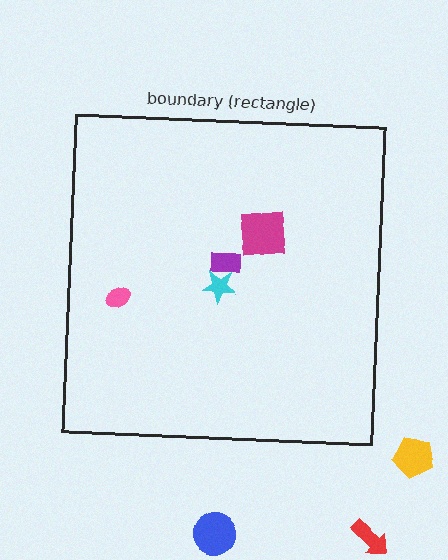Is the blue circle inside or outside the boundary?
Outside.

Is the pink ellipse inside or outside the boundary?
Inside.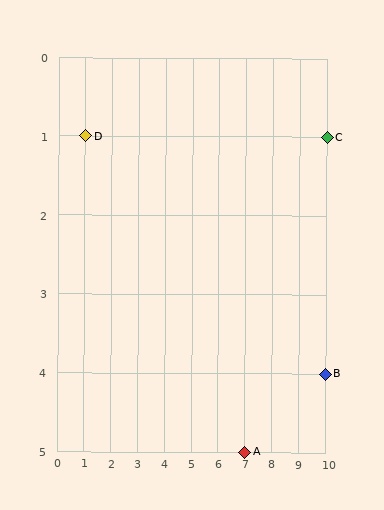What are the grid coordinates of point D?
Point D is at grid coordinates (1, 1).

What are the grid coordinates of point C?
Point C is at grid coordinates (10, 1).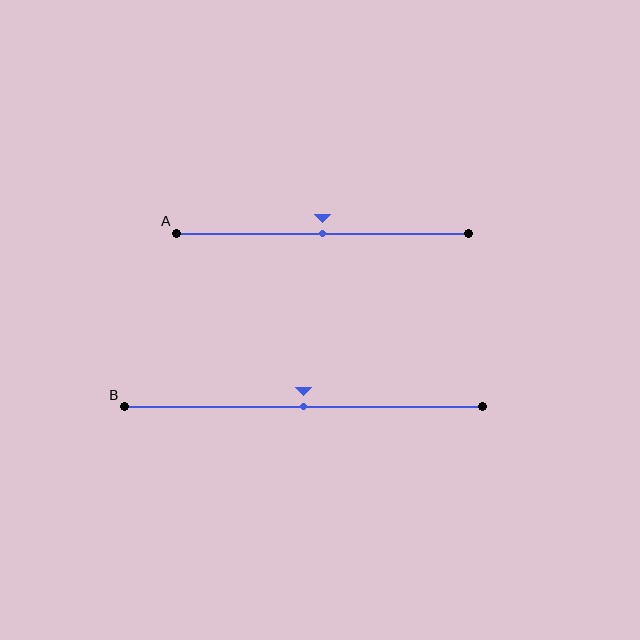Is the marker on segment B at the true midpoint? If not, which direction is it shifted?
Yes, the marker on segment B is at the true midpoint.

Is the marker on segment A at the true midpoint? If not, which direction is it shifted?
Yes, the marker on segment A is at the true midpoint.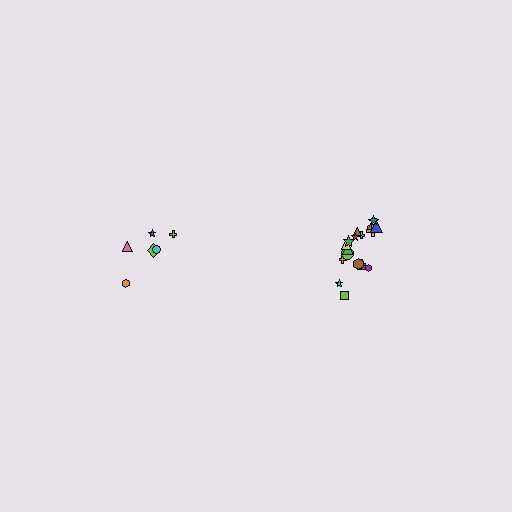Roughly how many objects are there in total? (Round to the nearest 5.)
Roughly 25 objects in total.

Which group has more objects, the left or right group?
The right group.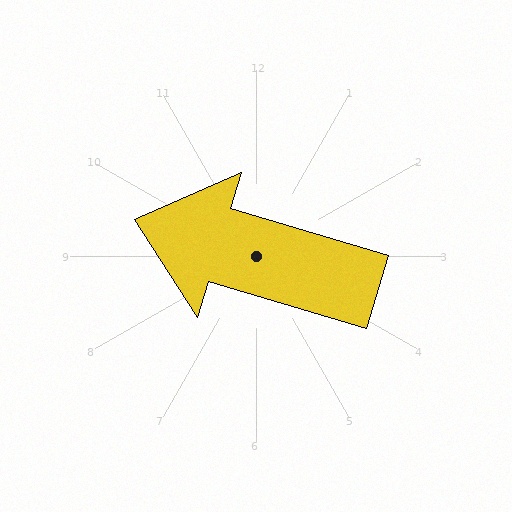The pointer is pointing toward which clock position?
Roughly 10 o'clock.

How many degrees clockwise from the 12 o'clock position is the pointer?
Approximately 287 degrees.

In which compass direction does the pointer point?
West.